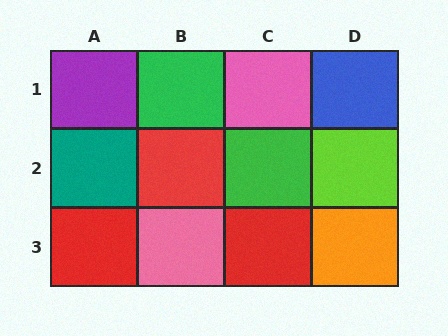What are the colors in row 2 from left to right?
Teal, red, green, lime.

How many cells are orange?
1 cell is orange.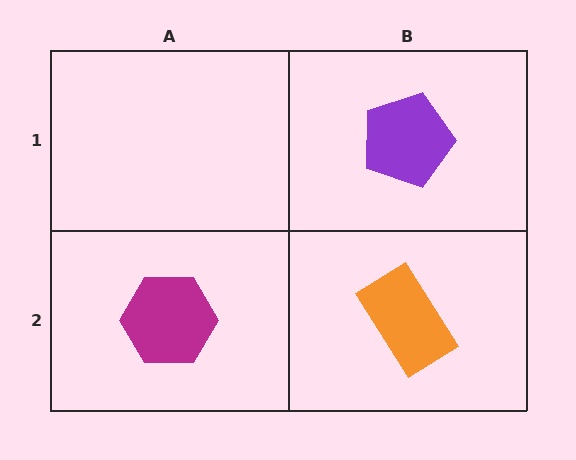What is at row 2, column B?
An orange rectangle.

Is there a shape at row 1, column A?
No, that cell is empty.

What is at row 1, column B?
A purple pentagon.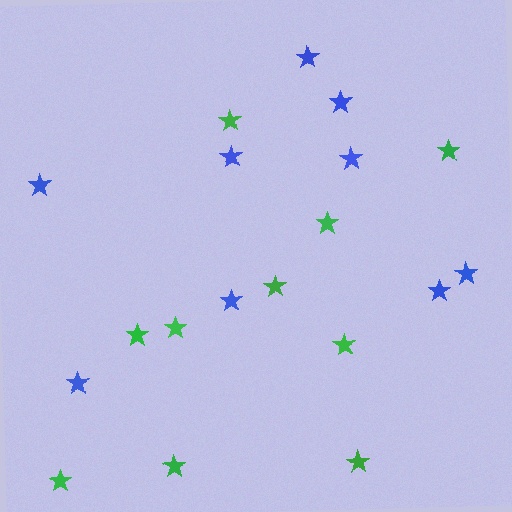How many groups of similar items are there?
There are 2 groups: one group of blue stars (9) and one group of green stars (10).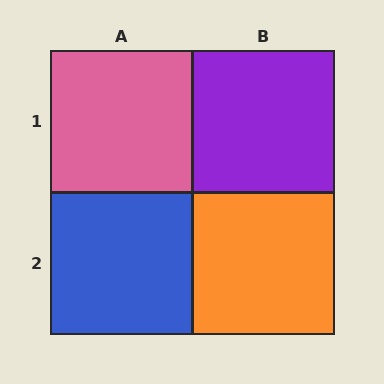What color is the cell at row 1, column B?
Purple.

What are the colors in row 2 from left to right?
Blue, orange.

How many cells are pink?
1 cell is pink.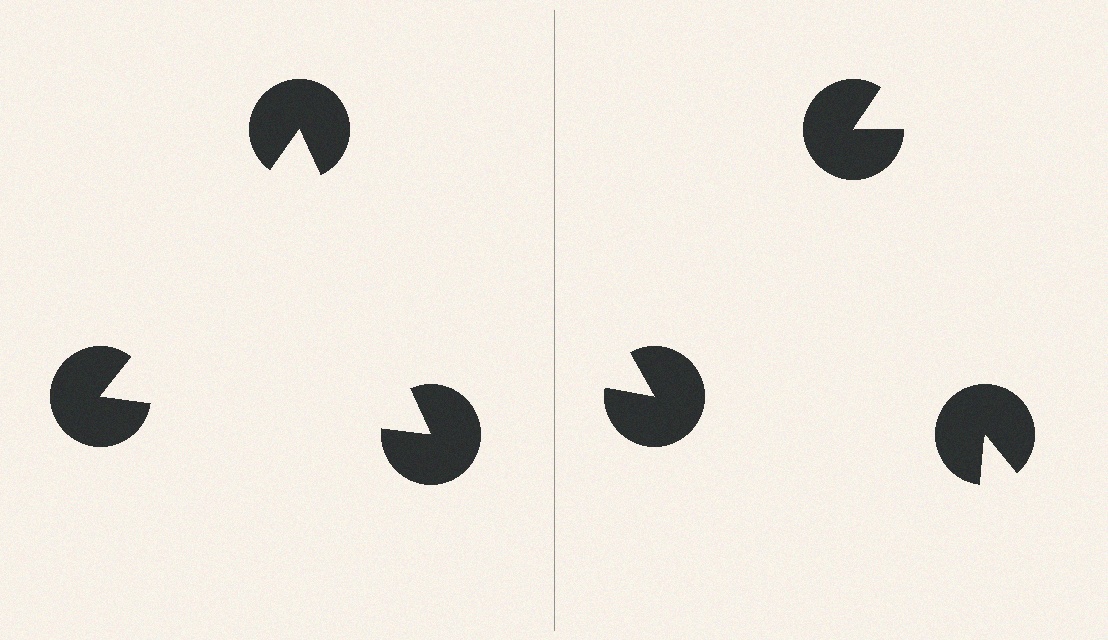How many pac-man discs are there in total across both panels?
6 — 3 on each side.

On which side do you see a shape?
An illusory triangle appears on the left side. On the right side the wedge cuts are rotated, so no coherent shape forms.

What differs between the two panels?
The pac-man discs are positioned identically on both sides; only the wedge orientations differ. On the left they align to a triangle; on the right they are misaligned.